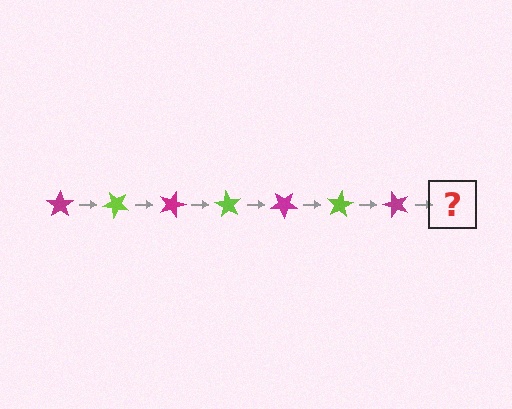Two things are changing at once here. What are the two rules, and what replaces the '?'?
The two rules are that it rotates 45 degrees each step and the color cycles through magenta and lime. The '?' should be a lime star, rotated 315 degrees from the start.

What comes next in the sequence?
The next element should be a lime star, rotated 315 degrees from the start.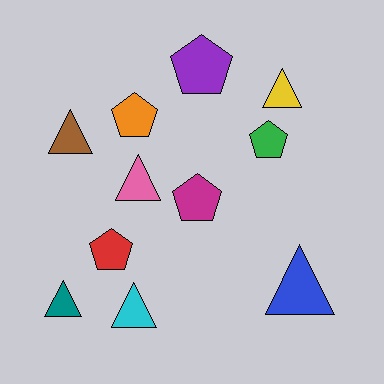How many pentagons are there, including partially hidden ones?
There are 5 pentagons.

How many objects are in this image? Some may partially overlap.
There are 11 objects.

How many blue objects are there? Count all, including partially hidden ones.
There is 1 blue object.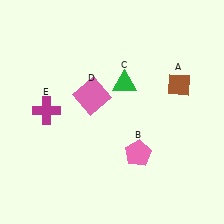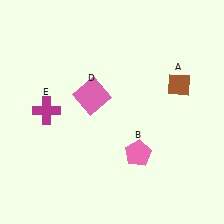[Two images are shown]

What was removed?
The green triangle (C) was removed in Image 2.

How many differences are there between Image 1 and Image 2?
There is 1 difference between the two images.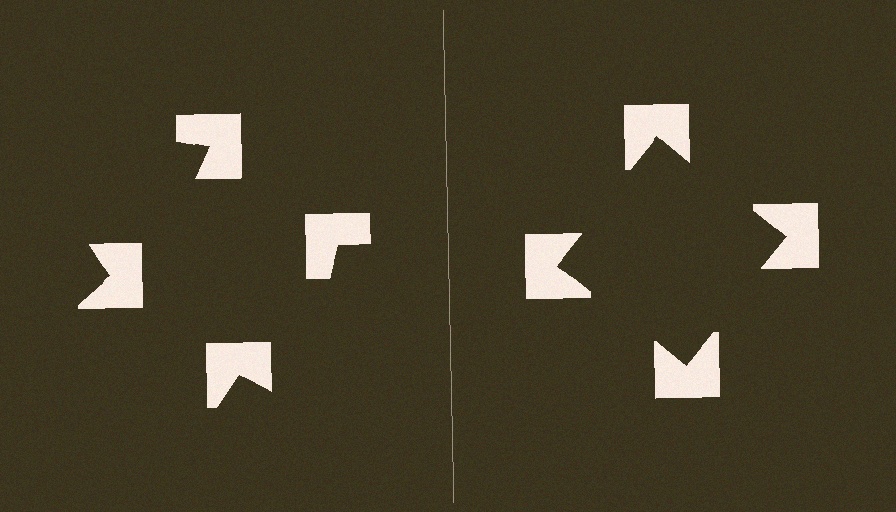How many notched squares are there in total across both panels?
8 — 4 on each side.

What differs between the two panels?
The notched squares are positioned identically on both sides; only the wedge orientations differ. On the right they align to a square; on the left they are misaligned.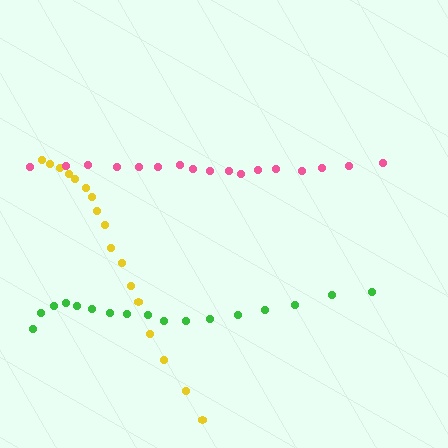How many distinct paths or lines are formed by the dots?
There are 3 distinct paths.